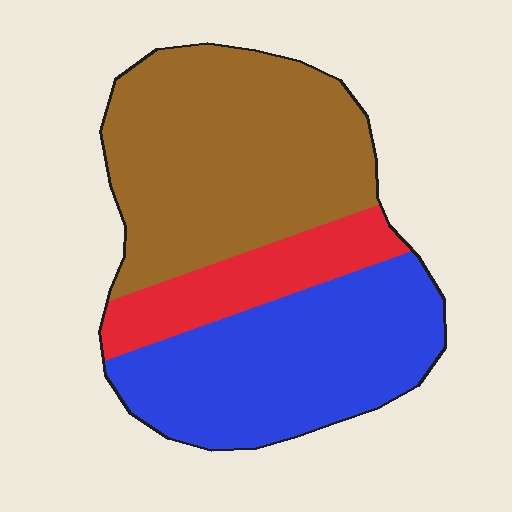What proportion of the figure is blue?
Blue takes up about three eighths (3/8) of the figure.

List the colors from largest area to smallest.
From largest to smallest: brown, blue, red.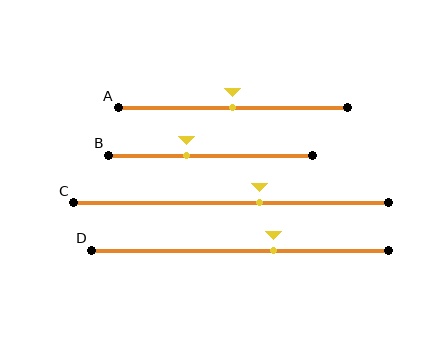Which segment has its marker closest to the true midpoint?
Segment A has its marker closest to the true midpoint.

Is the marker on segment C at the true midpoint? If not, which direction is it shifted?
No, the marker on segment C is shifted to the right by about 9% of the segment length.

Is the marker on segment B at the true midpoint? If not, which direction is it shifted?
No, the marker on segment B is shifted to the left by about 12% of the segment length.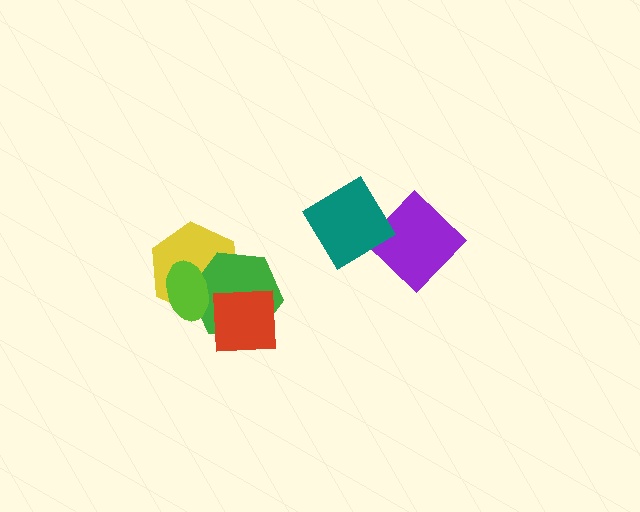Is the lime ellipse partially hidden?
Yes, it is partially covered by another shape.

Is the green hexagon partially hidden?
Yes, it is partially covered by another shape.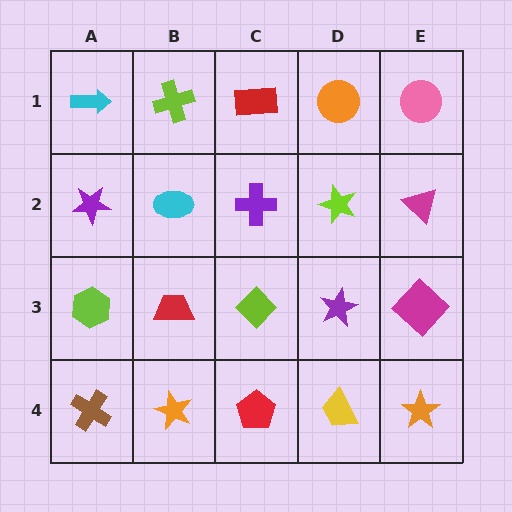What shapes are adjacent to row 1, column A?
A purple star (row 2, column A), a lime cross (row 1, column B).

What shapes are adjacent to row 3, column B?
A cyan ellipse (row 2, column B), an orange star (row 4, column B), a lime hexagon (row 3, column A), a lime diamond (row 3, column C).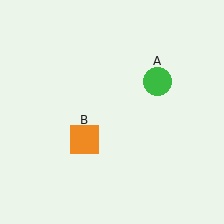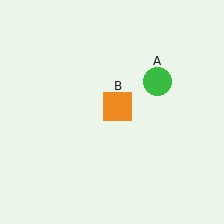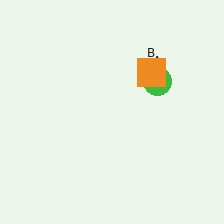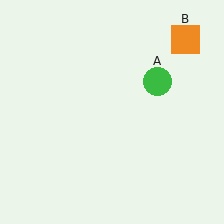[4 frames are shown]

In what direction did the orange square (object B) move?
The orange square (object B) moved up and to the right.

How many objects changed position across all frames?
1 object changed position: orange square (object B).